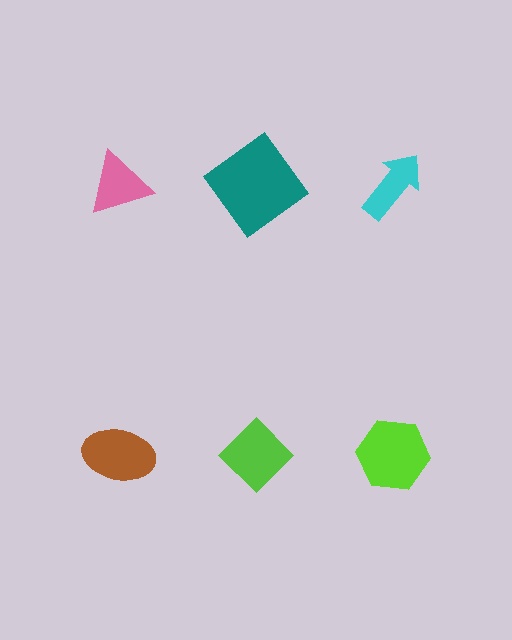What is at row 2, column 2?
A lime diamond.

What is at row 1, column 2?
A teal diamond.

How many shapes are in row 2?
3 shapes.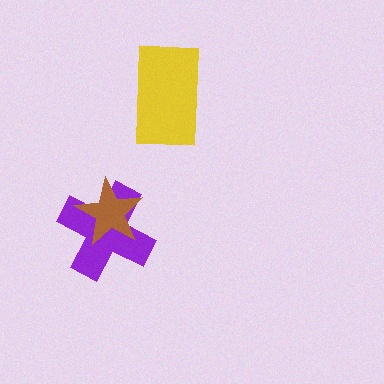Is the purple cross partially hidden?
Yes, it is partially covered by another shape.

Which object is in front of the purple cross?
The brown star is in front of the purple cross.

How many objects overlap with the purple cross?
1 object overlaps with the purple cross.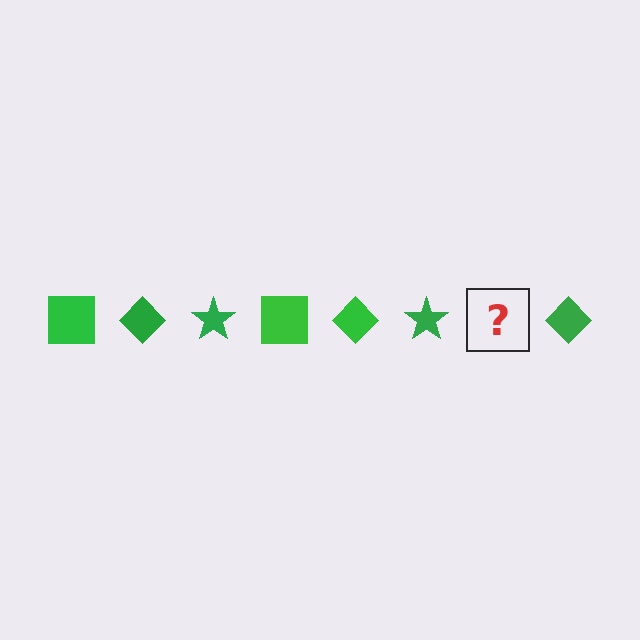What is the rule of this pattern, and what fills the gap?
The rule is that the pattern cycles through square, diamond, star shapes in green. The gap should be filled with a green square.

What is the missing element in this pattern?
The missing element is a green square.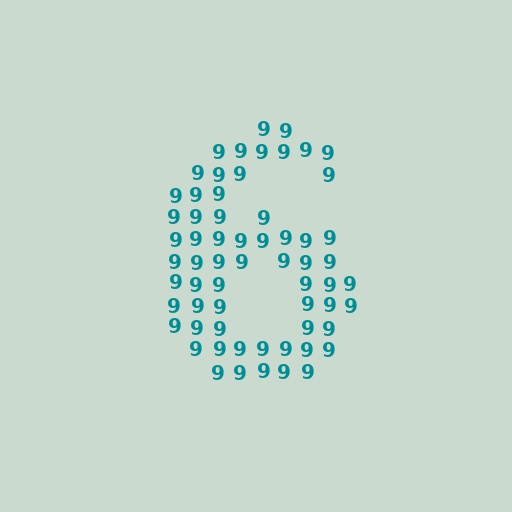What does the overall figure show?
The overall figure shows the digit 6.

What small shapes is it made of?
It is made of small digit 9's.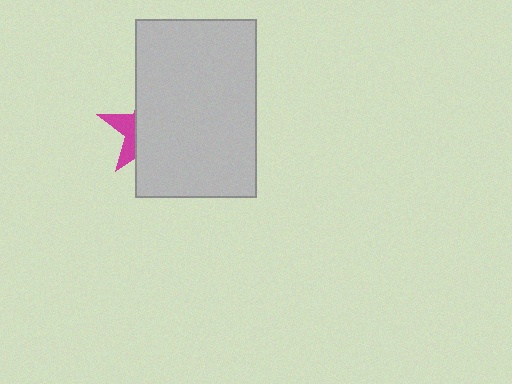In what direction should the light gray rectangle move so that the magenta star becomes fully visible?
The light gray rectangle should move right. That is the shortest direction to clear the overlap and leave the magenta star fully visible.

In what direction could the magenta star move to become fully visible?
The magenta star could move left. That would shift it out from behind the light gray rectangle entirely.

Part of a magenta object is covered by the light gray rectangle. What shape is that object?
It is a star.